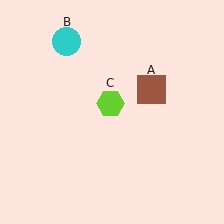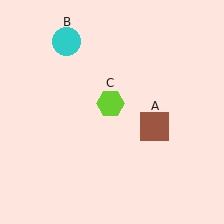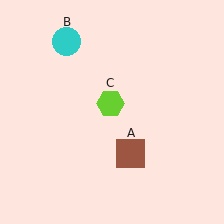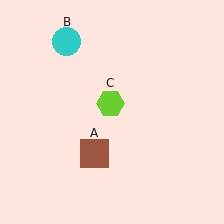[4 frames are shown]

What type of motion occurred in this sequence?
The brown square (object A) rotated clockwise around the center of the scene.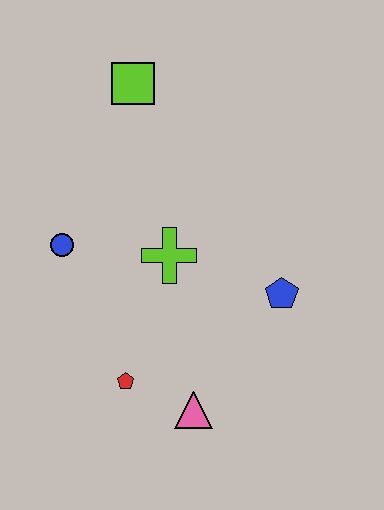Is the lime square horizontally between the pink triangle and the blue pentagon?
No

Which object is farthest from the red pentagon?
The lime square is farthest from the red pentagon.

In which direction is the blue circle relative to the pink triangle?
The blue circle is above the pink triangle.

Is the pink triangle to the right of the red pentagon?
Yes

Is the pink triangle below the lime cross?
Yes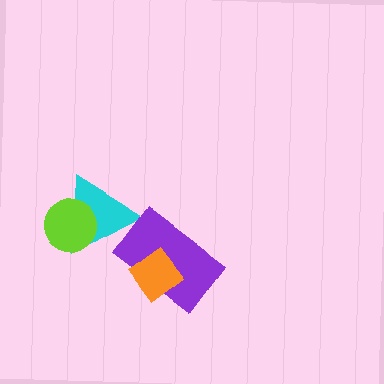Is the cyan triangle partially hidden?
Yes, it is partially covered by another shape.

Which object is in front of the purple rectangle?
The orange diamond is in front of the purple rectangle.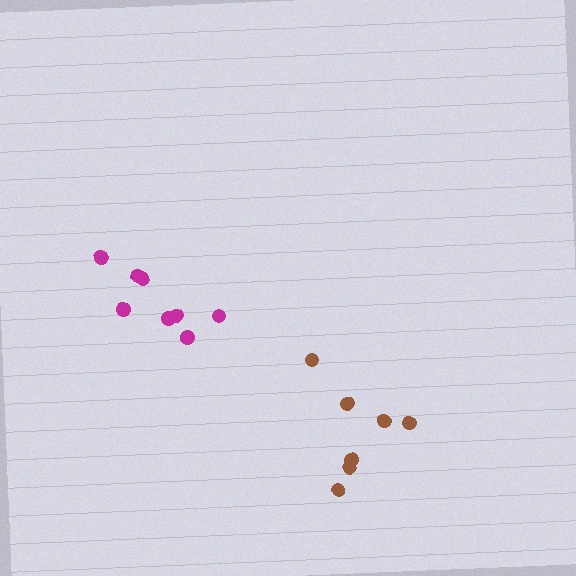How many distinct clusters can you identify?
There are 2 distinct clusters.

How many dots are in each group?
Group 1: 7 dots, Group 2: 8 dots (15 total).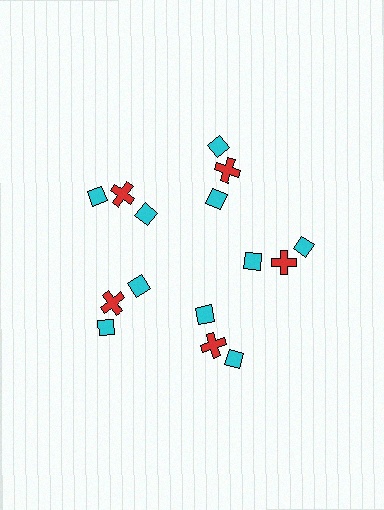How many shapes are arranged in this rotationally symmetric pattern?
There are 15 shapes, arranged in 5 groups of 3.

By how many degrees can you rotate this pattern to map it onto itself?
The pattern maps onto itself every 72 degrees of rotation.